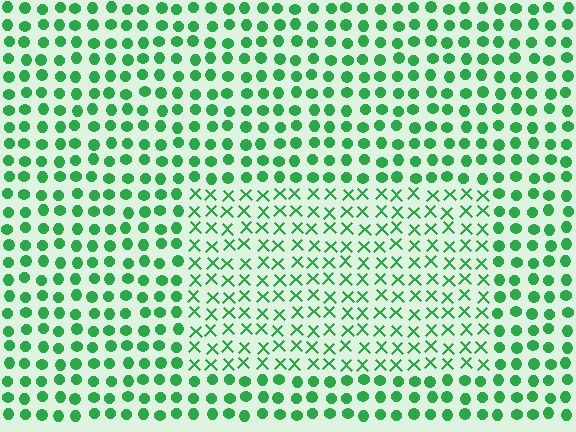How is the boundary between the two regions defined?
The boundary is defined by a change in element shape: X marks inside vs. circles outside. All elements share the same color and spacing.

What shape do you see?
I see a rectangle.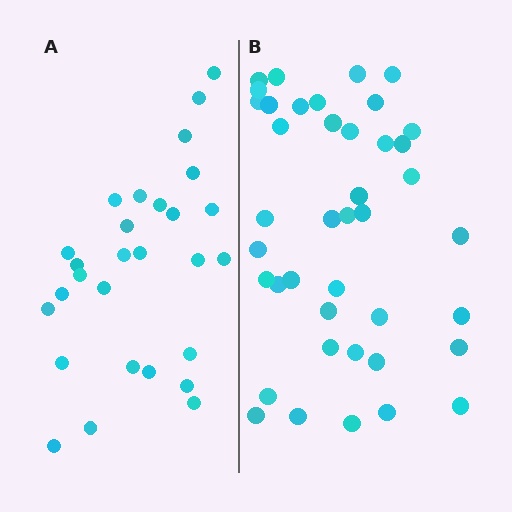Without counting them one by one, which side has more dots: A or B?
Region B (the right region) has more dots.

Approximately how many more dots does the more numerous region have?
Region B has approximately 15 more dots than region A.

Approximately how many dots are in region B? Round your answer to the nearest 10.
About 40 dots. (The exact count is 41, which rounds to 40.)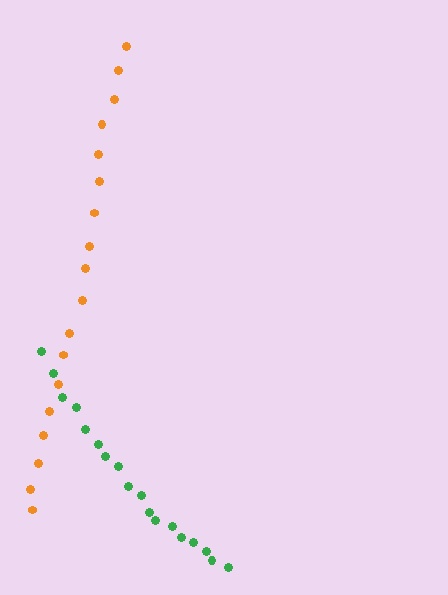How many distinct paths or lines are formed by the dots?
There are 2 distinct paths.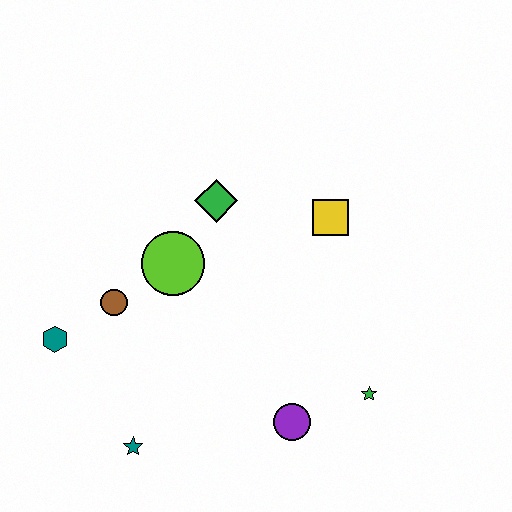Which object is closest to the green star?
The purple circle is closest to the green star.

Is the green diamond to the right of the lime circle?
Yes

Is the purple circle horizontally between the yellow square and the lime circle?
Yes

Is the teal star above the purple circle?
No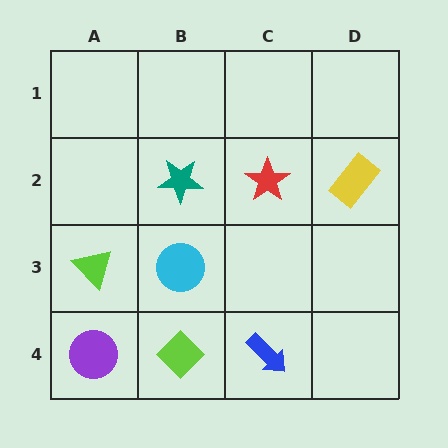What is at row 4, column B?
A lime diamond.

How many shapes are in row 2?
3 shapes.